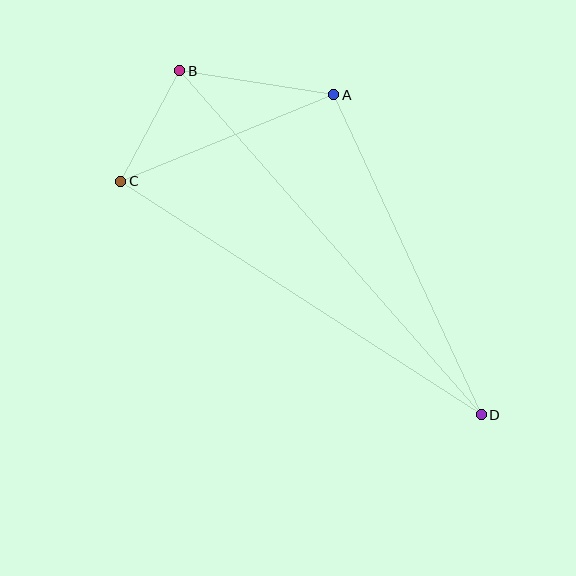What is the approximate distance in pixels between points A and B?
The distance between A and B is approximately 156 pixels.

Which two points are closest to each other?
Points B and C are closest to each other.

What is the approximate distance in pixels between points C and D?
The distance between C and D is approximately 429 pixels.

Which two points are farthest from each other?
Points B and D are farthest from each other.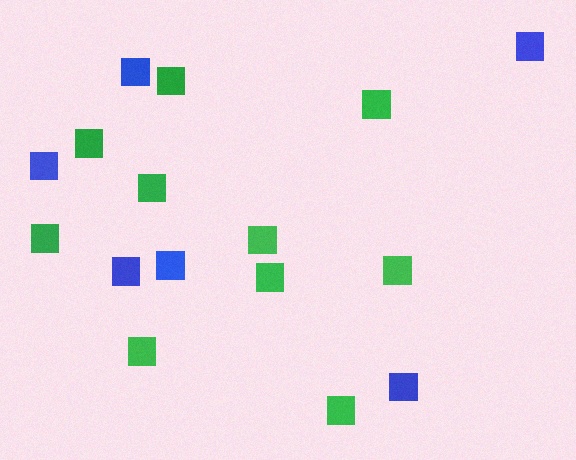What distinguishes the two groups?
There are 2 groups: one group of green squares (10) and one group of blue squares (6).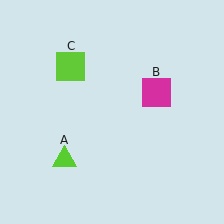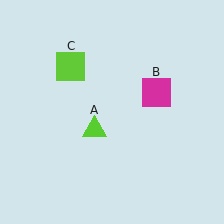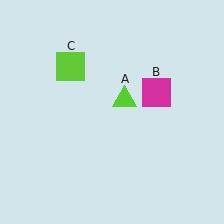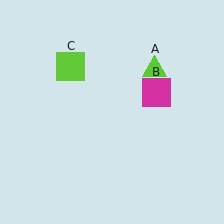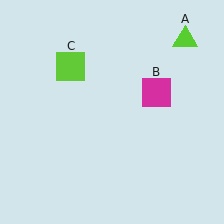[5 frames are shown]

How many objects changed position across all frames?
1 object changed position: lime triangle (object A).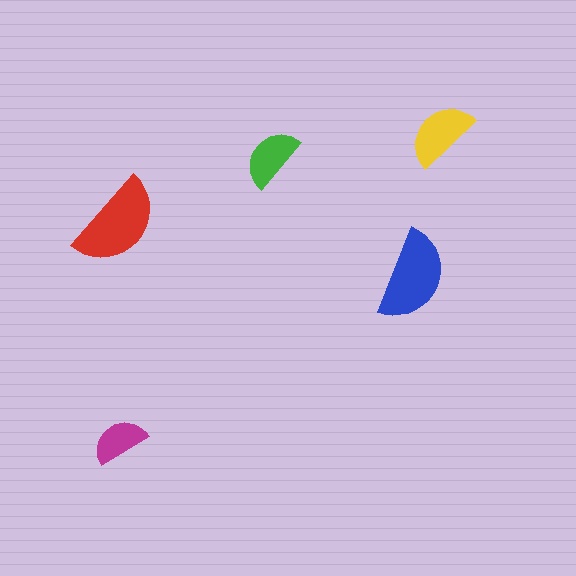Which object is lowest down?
The magenta semicircle is bottommost.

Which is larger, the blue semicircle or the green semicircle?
The blue one.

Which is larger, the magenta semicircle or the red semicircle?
The red one.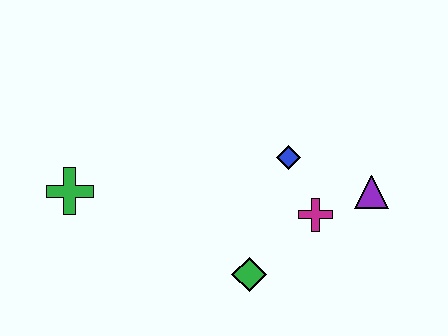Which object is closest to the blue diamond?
The magenta cross is closest to the blue diamond.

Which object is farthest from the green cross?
The purple triangle is farthest from the green cross.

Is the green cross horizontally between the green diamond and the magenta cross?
No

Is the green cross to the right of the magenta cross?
No